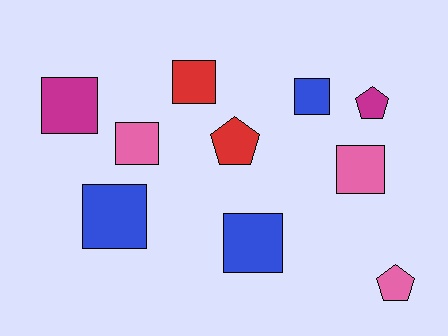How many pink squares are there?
There are 2 pink squares.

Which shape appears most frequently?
Square, with 7 objects.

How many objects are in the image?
There are 10 objects.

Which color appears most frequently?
Pink, with 3 objects.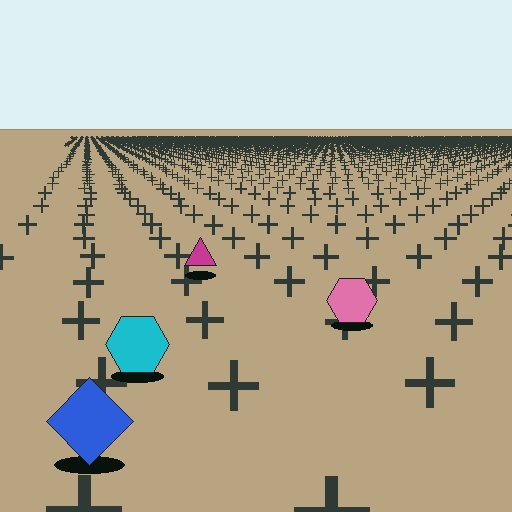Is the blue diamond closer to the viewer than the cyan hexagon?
Yes. The blue diamond is closer — you can tell from the texture gradient: the ground texture is coarser near it.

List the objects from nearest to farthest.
From nearest to farthest: the blue diamond, the cyan hexagon, the pink hexagon, the magenta triangle.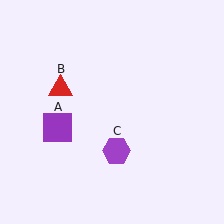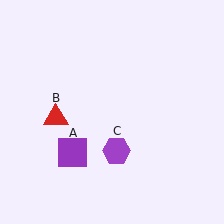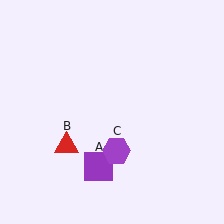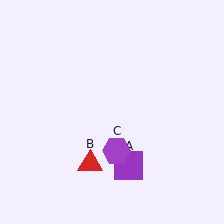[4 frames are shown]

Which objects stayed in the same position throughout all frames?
Purple hexagon (object C) remained stationary.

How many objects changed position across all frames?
2 objects changed position: purple square (object A), red triangle (object B).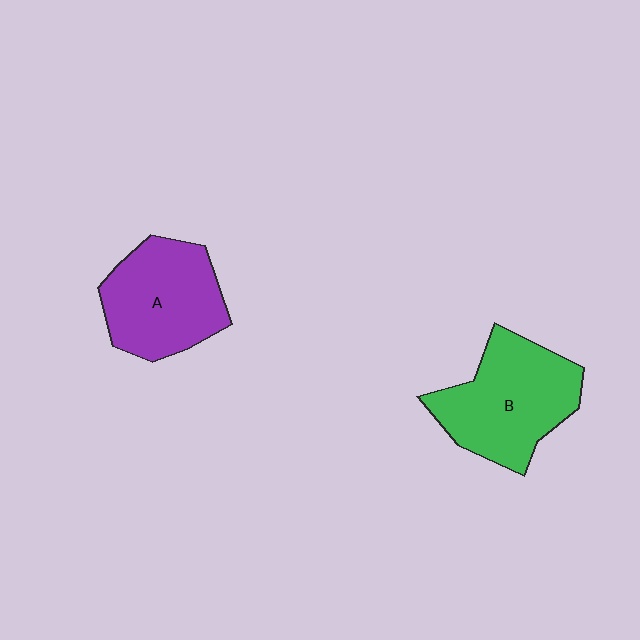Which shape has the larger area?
Shape B (green).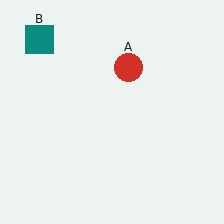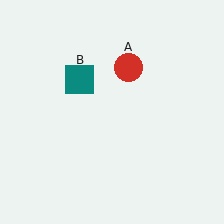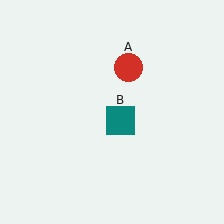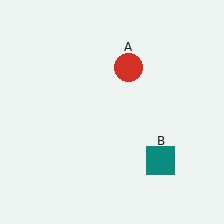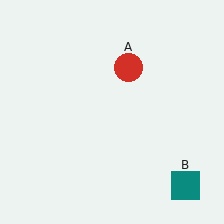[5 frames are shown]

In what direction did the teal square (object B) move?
The teal square (object B) moved down and to the right.